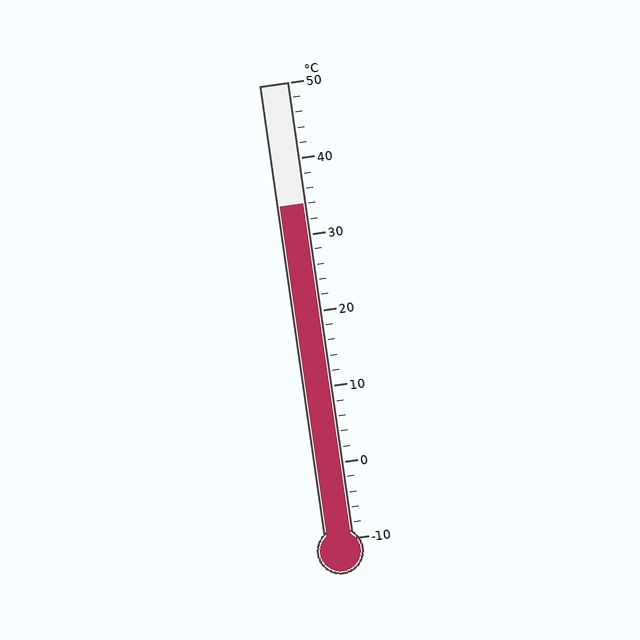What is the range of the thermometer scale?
The thermometer scale ranges from -10°C to 50°C.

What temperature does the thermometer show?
The thermometer shows approximately 34°C.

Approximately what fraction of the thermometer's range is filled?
The thermometer is filled to approximately 75% of its range.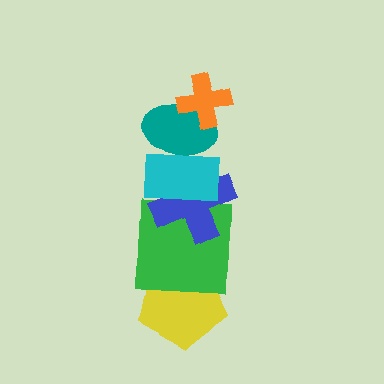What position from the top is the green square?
The green square is 5th from the top.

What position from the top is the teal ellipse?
The teal ellipse is 2nd from the top.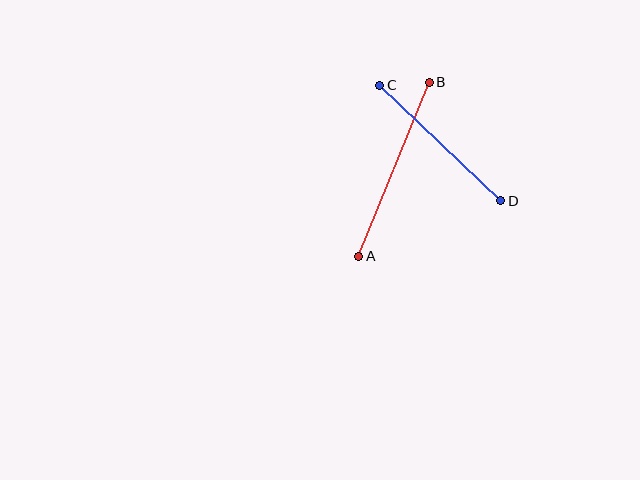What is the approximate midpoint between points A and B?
The midpoint is at approximately (394, 169) pixels.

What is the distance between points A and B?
The distance is approximately 188 pixels.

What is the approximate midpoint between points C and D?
The midpoint is at approximately (440, 143) pixels.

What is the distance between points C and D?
The distance is approximately 167 pixels.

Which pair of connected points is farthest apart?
Points A and B are farthest apart.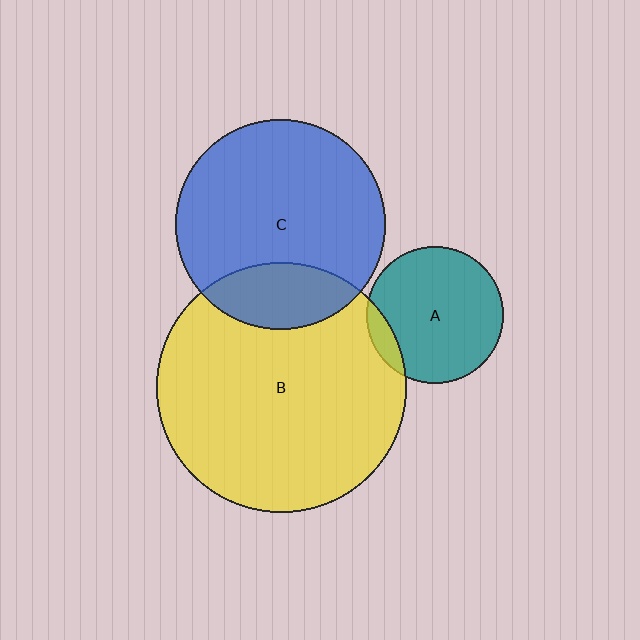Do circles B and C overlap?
Yes.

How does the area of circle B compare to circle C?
Approximately 1.4 times.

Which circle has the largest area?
Circle B (yellow).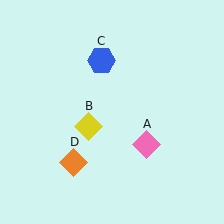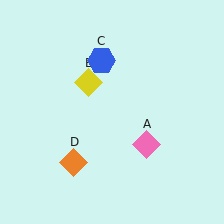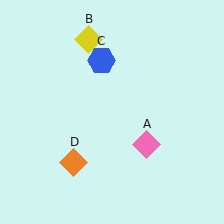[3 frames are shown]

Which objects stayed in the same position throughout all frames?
Pink diamond (object A) and blue hexagon (object C) and orange diamond (object D) remained stationary.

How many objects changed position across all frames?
1 object changed position: yellow diamond (object B).